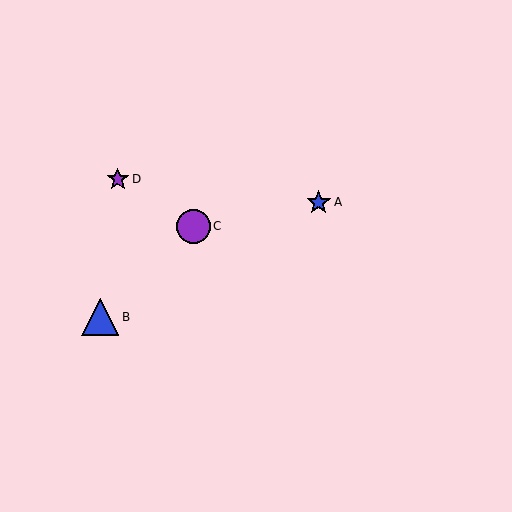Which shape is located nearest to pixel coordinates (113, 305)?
The blue triangle (labeled B) at (100, 317) is nearest to that location.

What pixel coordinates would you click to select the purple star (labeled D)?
Click at (118, 179) to select the purple star D.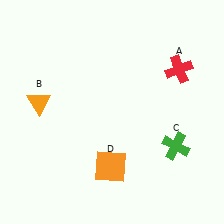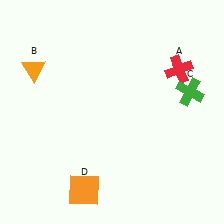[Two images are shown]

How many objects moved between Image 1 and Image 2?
3 objects moved between the two images.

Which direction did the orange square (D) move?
The orange square (D) moved left.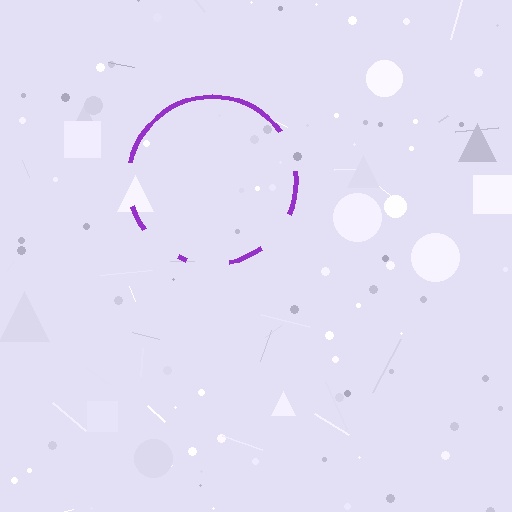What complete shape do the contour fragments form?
The contour fragments form a circle.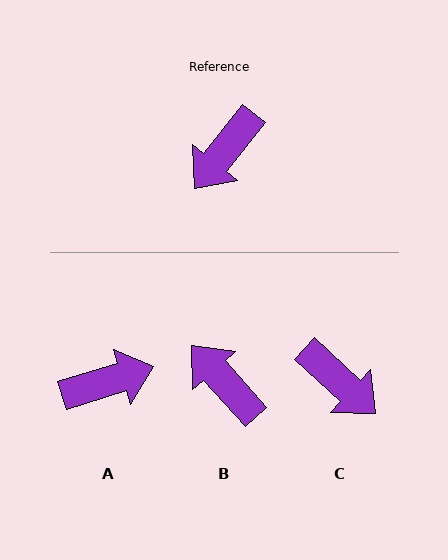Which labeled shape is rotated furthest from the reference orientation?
A, about 146 degrees away.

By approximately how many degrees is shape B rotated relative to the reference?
Approximately 100 degrees clockwise.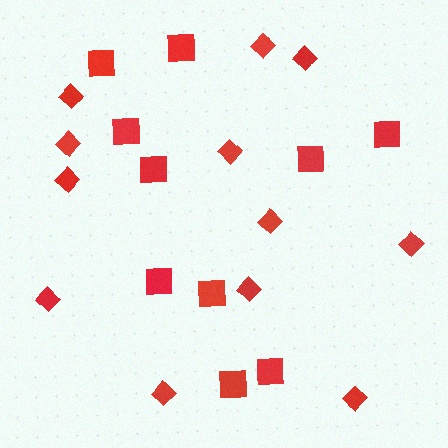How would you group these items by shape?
There are 2 groups: one group of squares (10) and one group of diamonds (12).